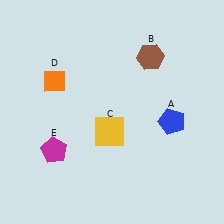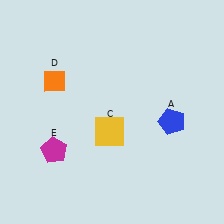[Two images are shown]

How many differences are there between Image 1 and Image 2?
There is 1 difference between the two images.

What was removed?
The brown hexagon (B) was removed in Image 2.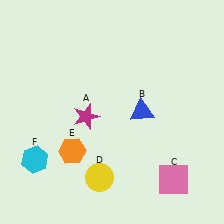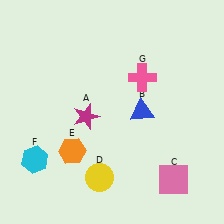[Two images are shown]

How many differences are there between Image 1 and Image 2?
There is 1 difference between the two images.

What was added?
A pink cross (G) was added in Image 2.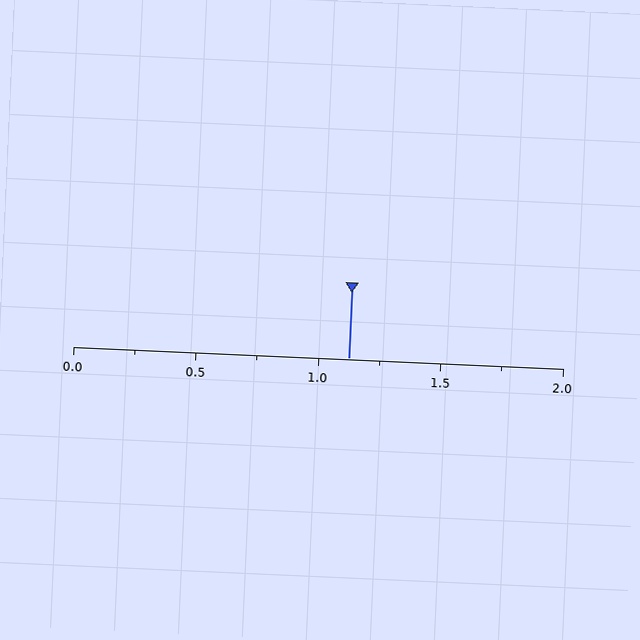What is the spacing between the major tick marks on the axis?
The major ticks are spaced 0.5 apart.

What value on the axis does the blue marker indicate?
The marker indicates approximately 1.12.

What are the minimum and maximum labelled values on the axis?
The axis runs from 0.0 to 2.0.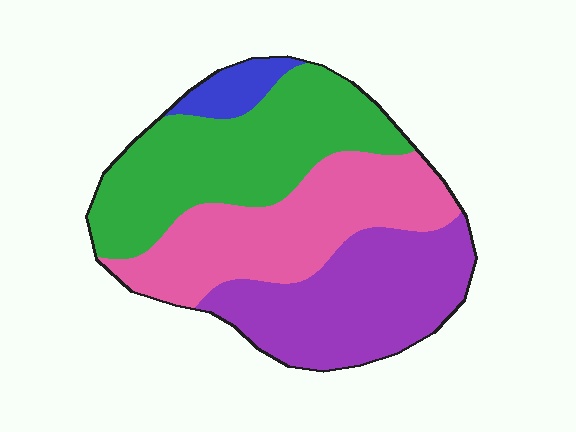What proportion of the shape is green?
Green covers around 35% of the shape.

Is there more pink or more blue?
Pink.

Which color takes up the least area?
Blue, at roughly 5%.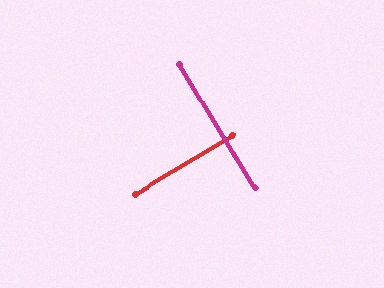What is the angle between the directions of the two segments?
Approximately 89 degrees.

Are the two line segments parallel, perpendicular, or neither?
Perpendicular — they meet at approximately 89°.